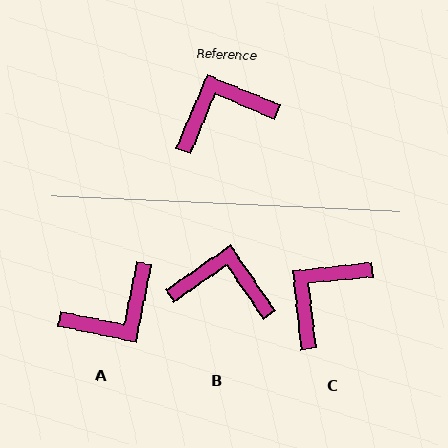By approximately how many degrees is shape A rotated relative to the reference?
Approximately 169 degrees clockwise.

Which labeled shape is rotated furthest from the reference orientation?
A, about 169 degrees away.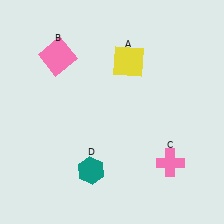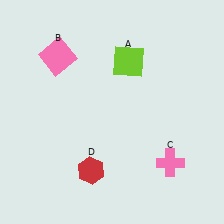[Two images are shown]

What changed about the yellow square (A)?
In Image 1, A is yellow. In Image 2, it changed to lime.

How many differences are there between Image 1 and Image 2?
There are 2 differences between the two images.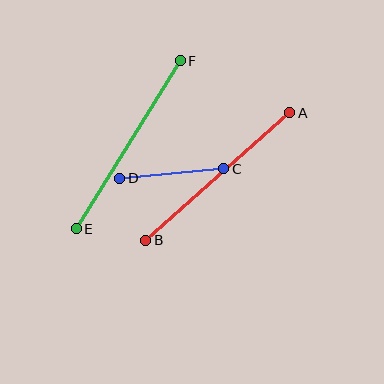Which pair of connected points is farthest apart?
Points E and F are farthest apart.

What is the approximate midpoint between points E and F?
The midpoint is at approximately (128, 145) pixels.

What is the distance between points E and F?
The distance is approximately 197 pixels.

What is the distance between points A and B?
The distance is approximately 193 pixels.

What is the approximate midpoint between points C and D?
The midpoint is at approximately (172, 173) pixels.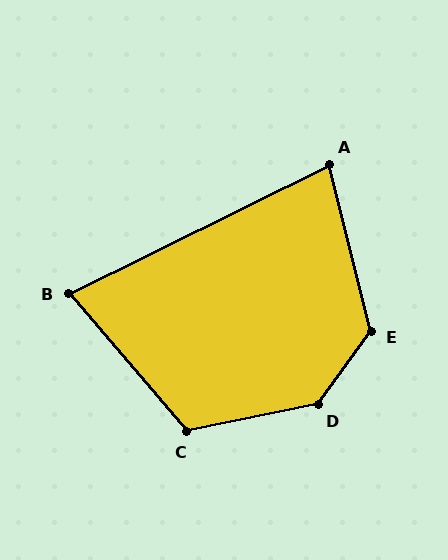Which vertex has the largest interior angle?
D, at approximately 138 degrees.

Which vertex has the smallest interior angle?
B, at approximately 76 degrees.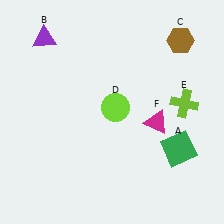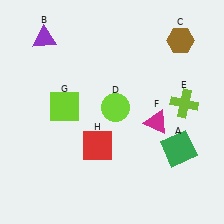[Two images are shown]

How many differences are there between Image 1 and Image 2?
There are 2 differences between the two images.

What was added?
A lime square (G), a red square (H) were added in Image 2.